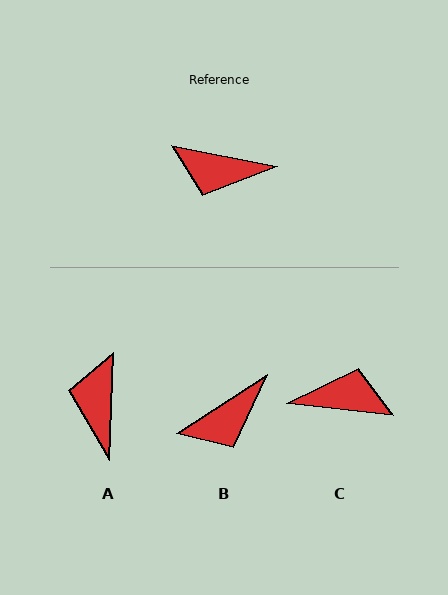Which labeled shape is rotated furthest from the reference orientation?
C, about 175 degrees away.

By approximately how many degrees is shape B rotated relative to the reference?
Approximately 44 degrees counter-clockwise.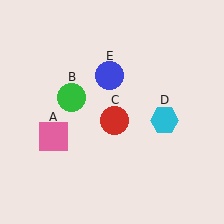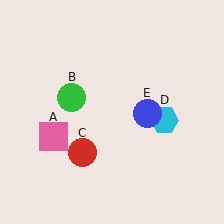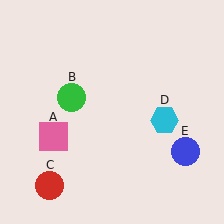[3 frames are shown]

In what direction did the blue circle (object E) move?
The blue circle (object E) moved down and to the right.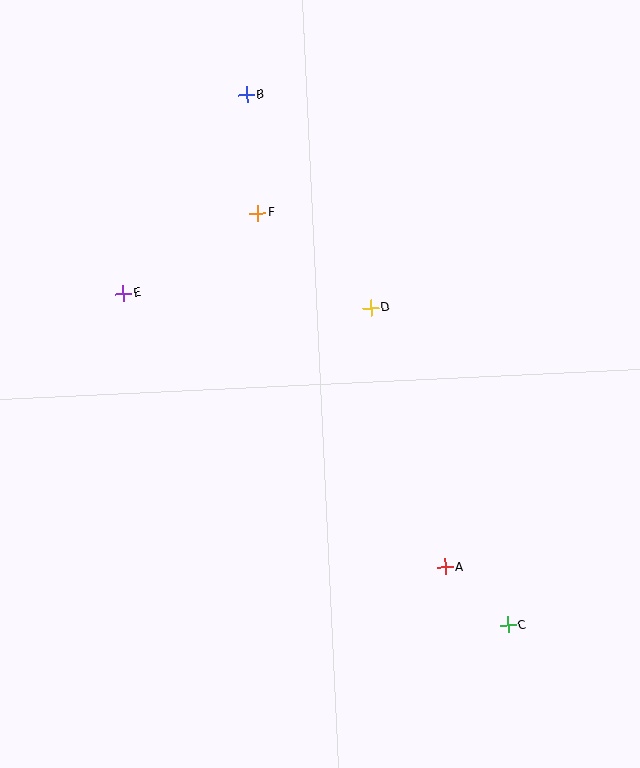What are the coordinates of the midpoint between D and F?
The midpoint between D and F is at (314, 260).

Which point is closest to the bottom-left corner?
Point A is closest to the bottom-left corner.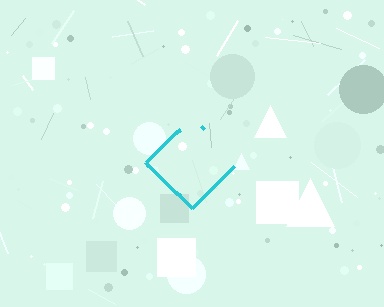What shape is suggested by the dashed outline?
The dashed outline suggests a diamond.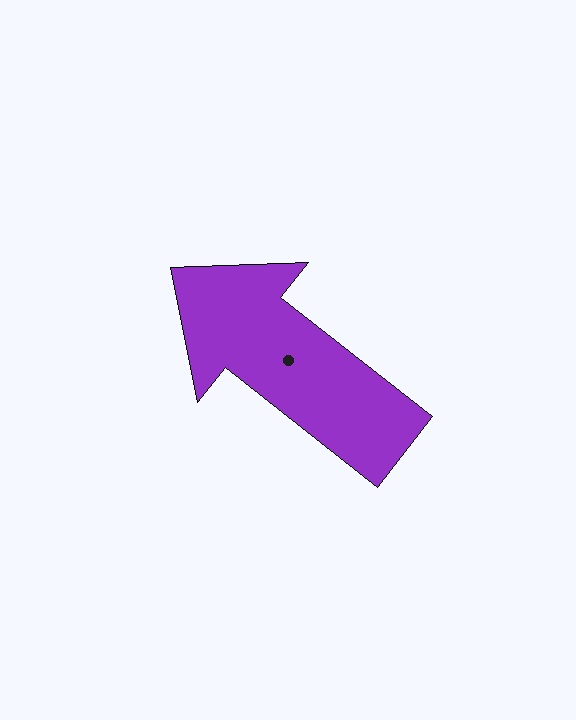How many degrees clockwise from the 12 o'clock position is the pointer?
Approximately 308 degrees.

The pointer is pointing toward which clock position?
Roughly 10 o'clock.